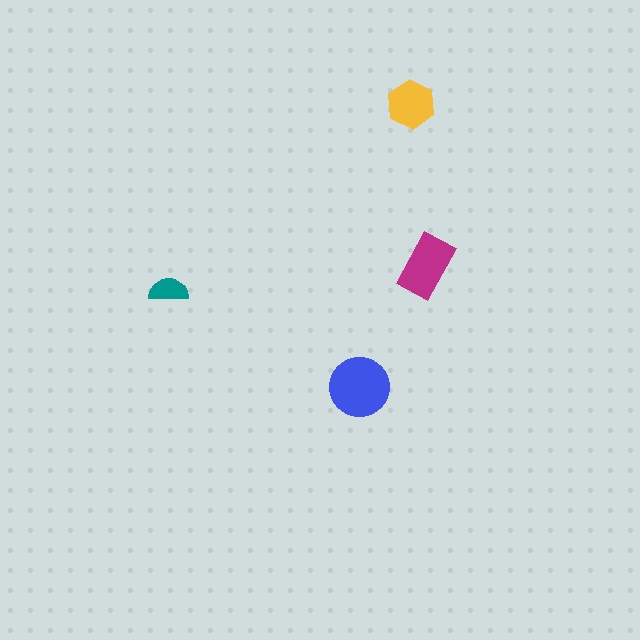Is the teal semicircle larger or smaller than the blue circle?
Smaller.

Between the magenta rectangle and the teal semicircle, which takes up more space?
The magenta rectangle.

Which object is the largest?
The blue circle.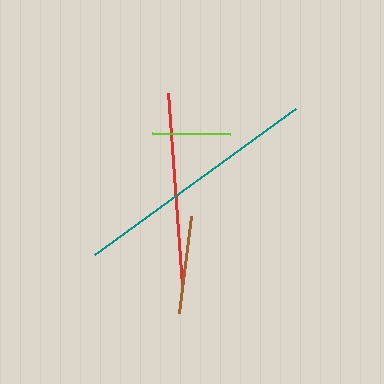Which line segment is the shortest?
The lime line is the shortest at approximately 77 pixels.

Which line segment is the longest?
The teal line is the longest at approximately 249 pixels.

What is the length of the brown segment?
The brown segment is approximately 97 pixels long.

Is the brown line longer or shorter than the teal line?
The teal line is longer than the brown line.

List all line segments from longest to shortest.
From longest to shortest: teal, red, brown, lime.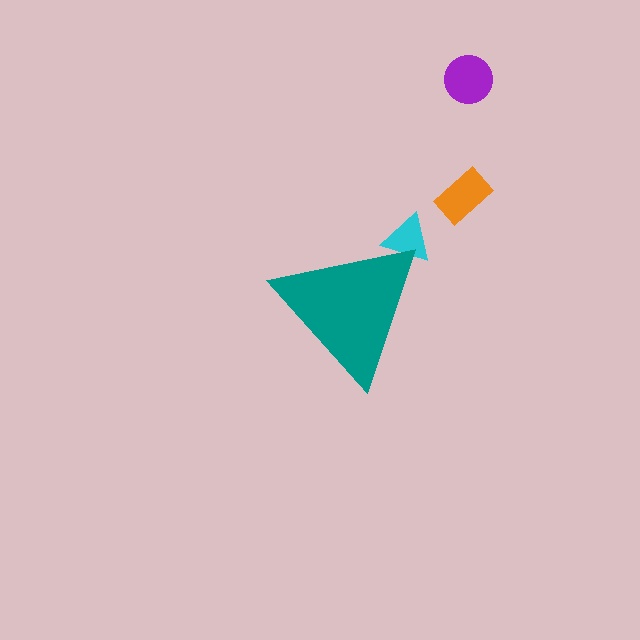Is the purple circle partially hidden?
No, the purple circle is fully visible.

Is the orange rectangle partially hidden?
No, the orange rectangle is fully visible.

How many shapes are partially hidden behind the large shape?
1 shape is partially hidden.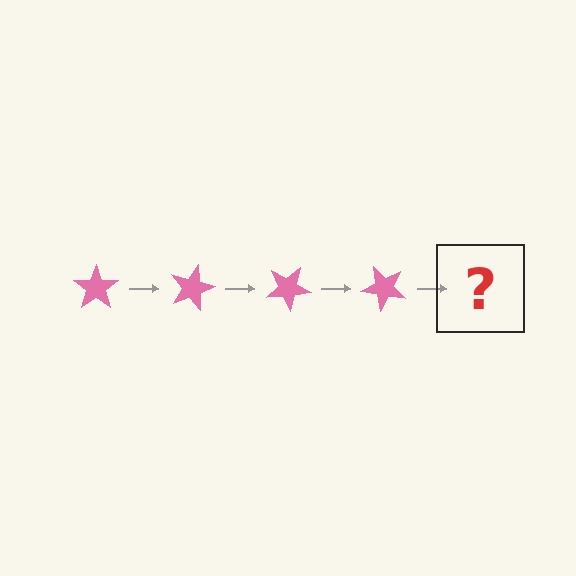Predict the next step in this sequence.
The next step is a pink star rotated 60 degrees.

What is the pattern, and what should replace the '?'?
The pattern is that the star rotates 15 degrees each step. The '?' should be a pink star rotated 60 degrees.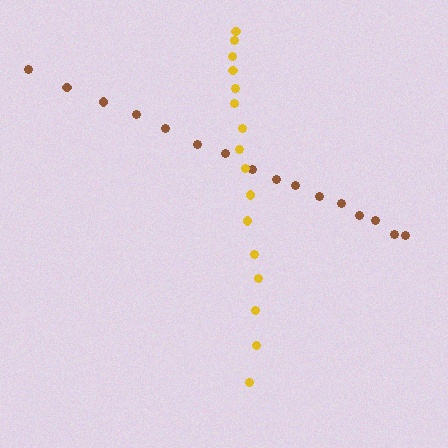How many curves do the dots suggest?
There are 2 distinct paths.